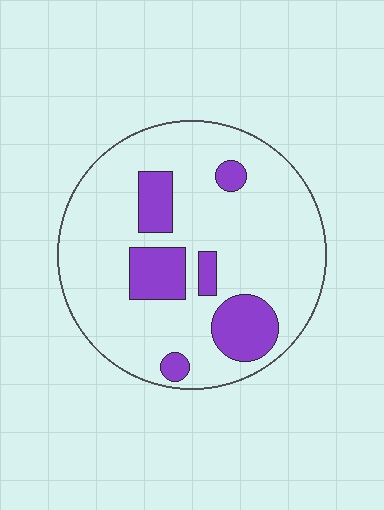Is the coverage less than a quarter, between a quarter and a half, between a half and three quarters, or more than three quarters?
Less than a quarter.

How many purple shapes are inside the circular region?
6.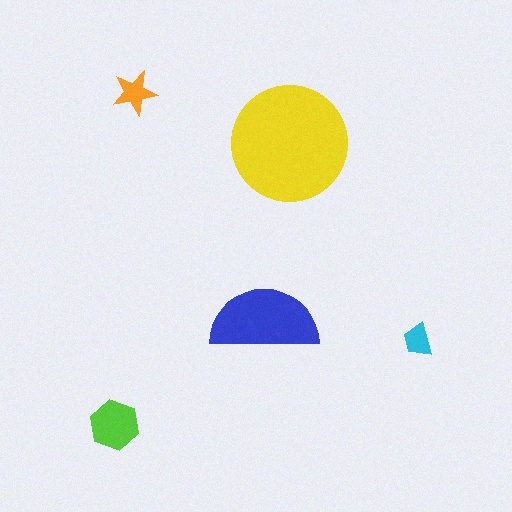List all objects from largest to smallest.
The yellow circle, the blue semicircle, the lime hexagon, the orange star, the cyan trapezoid.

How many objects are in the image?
There are 5 objects in the image.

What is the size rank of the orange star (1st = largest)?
4th.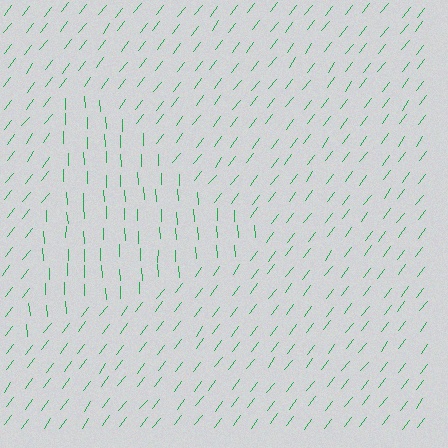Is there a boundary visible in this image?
Yes, there is a texture boundary formed by a change in line orientation.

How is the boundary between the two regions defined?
The boundary is defined purely by a change in line orientation (approximately 40 degrees difference). All lines are the same color and thickness.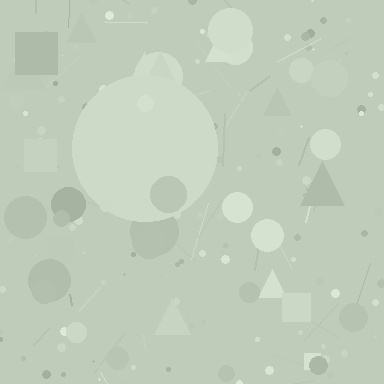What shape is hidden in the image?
A circle is hidden in the image.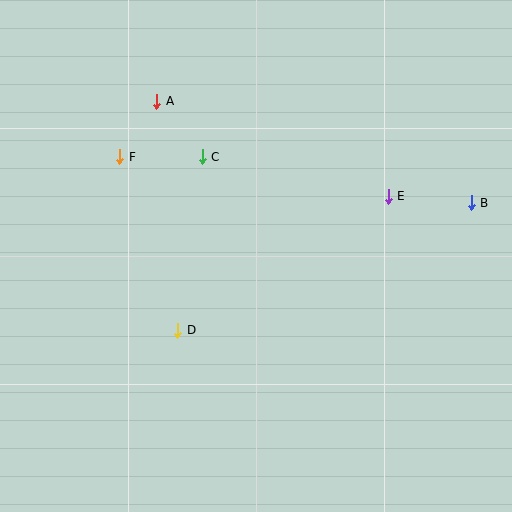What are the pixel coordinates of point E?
Point E is at (388, 196).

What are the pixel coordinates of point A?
Point A is at (157, 101).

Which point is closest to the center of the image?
Point D at (178, 330) is closest to the center.